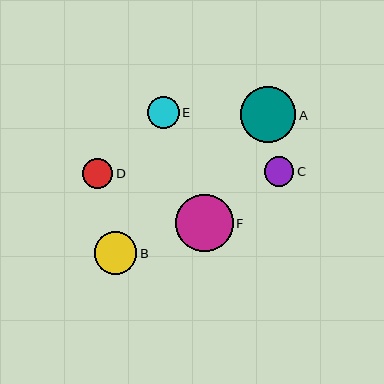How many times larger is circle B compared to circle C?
Circle B is approximately 1.5 times the size of circle C.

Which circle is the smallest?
Circle C is the smallest with a size of approximately 29 pixels.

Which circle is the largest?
Circle F is the largest with a size of approximately 58 pixels.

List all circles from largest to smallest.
From largest to smallest: F, A, B, E, D, C.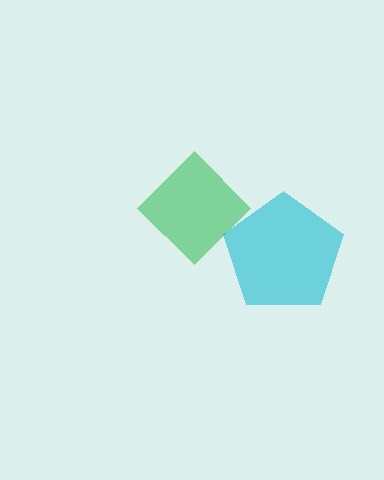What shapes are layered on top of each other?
The layered shapes are: a cyan pentagon, a green diamond.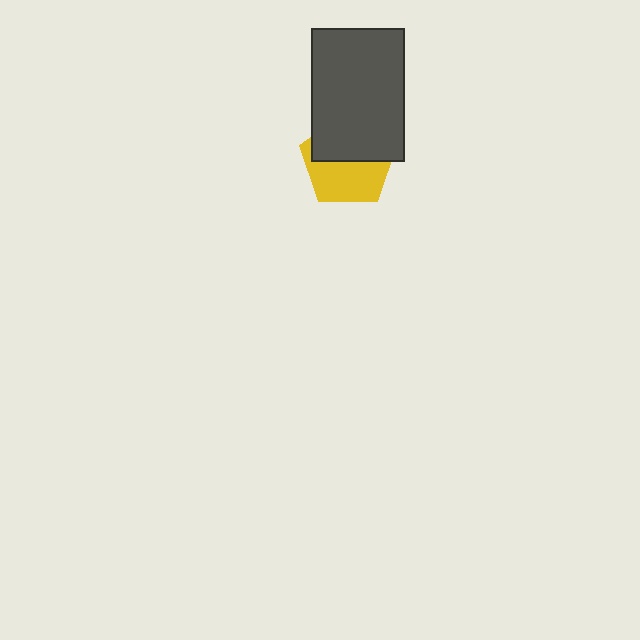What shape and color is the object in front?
The object in front is a dark gray rectangle.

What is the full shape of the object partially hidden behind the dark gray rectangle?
The partially hidden object is a yellow pentagon.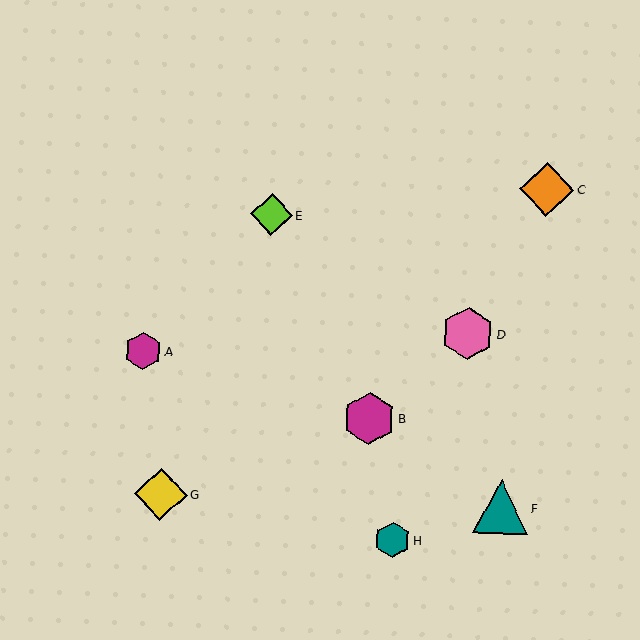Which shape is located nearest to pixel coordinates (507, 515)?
The teal triangle (labeled F) at (501, 507) is nearest to that location.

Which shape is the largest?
The orange diamond (labeled C) is the largest.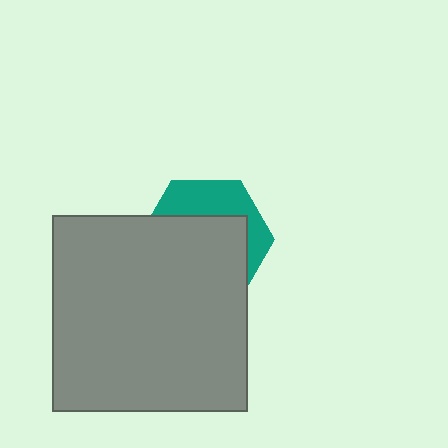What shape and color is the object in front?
The object in front is a gray rectangle.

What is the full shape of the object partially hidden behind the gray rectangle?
The partially hidden object is a teal hexagon.